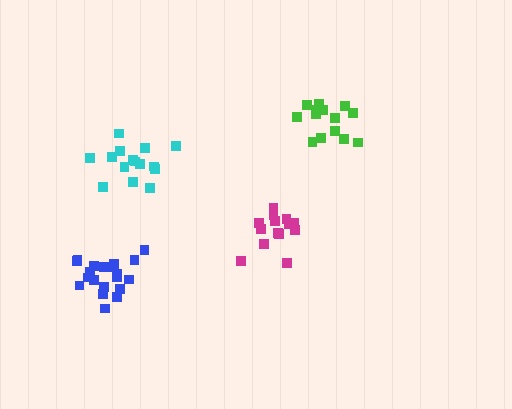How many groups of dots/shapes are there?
There are 4 groups.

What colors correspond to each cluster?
The clusters are colored: cyan, green, blue, magenta.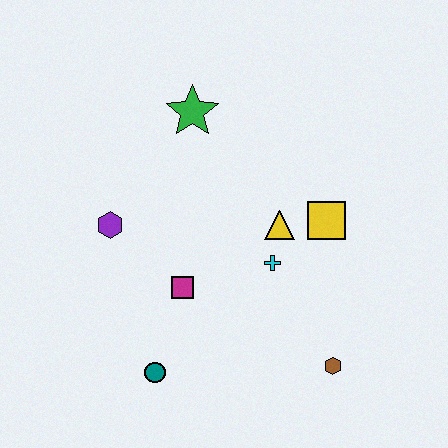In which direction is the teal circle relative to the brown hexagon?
The teal circle is to the left of the brown hexagon.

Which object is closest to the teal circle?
The magenta square is closest to the teal circle.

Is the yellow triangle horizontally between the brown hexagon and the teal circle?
Yes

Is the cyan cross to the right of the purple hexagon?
Yes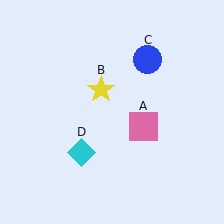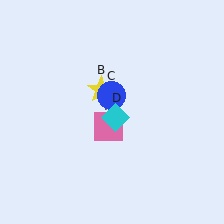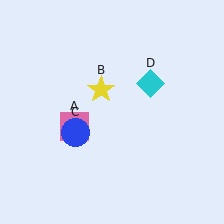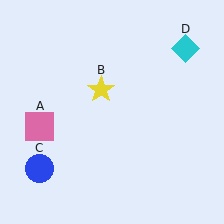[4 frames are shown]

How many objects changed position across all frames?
3 objects changed position: pink square (object A), blue circle (object C), cyan diamond (object D).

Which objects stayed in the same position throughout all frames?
Yellow star (object B) remained stationary.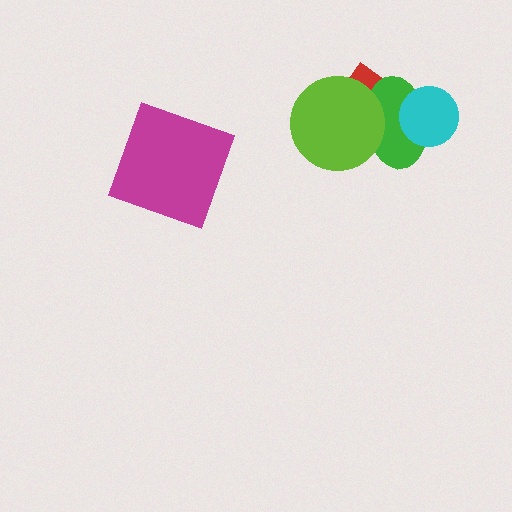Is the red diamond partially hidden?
Yes, it is partially covered by another shape.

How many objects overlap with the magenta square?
0 objects overlap with the magenta square.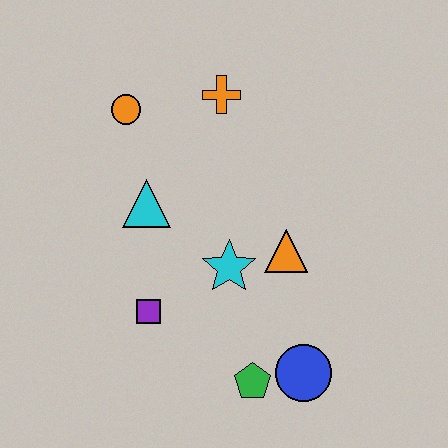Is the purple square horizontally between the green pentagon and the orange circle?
Yes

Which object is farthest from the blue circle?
The orange circle is farthest from the blue circle.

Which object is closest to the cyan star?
The orange triangle is closest to the cyan star.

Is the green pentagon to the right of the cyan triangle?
Yes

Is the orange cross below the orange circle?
No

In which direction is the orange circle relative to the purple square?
The orange circle is above the purple square.